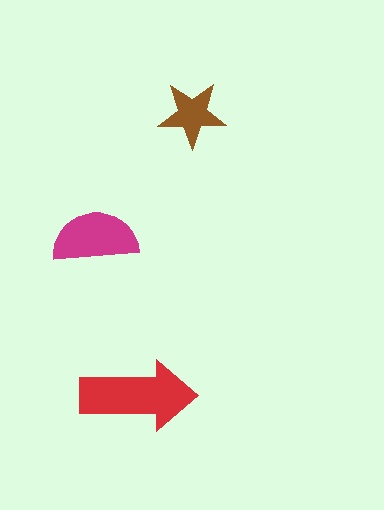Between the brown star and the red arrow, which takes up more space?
The red arrow.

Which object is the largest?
The red arrow.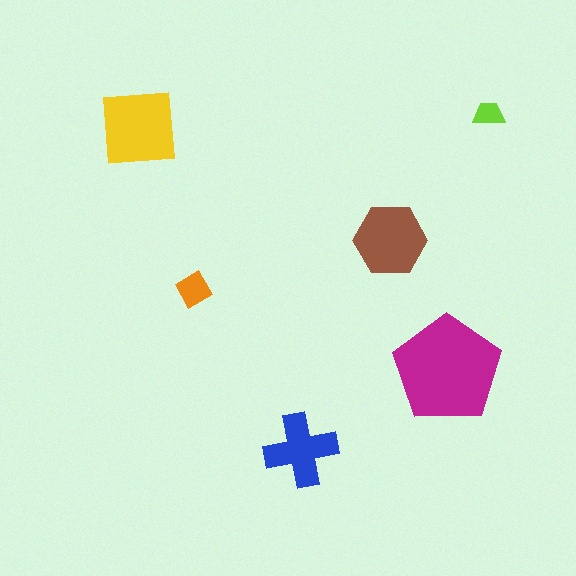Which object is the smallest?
The lime trapezoid.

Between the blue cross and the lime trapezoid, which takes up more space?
The blue cross.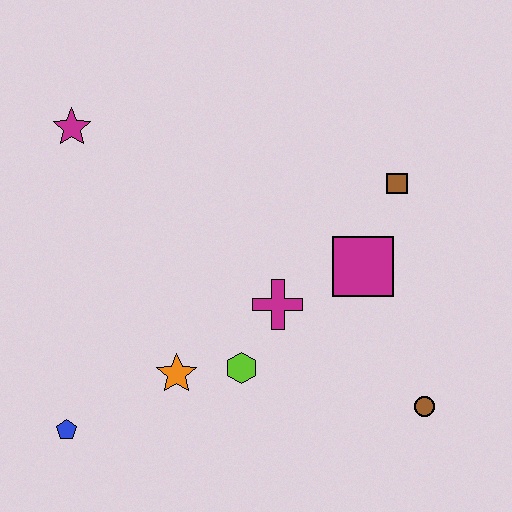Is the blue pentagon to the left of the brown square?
Yes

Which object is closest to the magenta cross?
The lime hexagon is closest to the magenta cross.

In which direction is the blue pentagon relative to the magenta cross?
The blue pentagon is to the left of the magenta cross.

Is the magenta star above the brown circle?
Yes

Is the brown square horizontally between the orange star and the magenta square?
No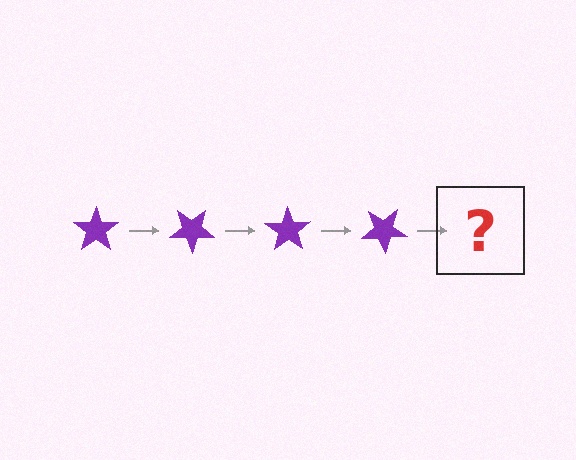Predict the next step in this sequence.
The next step is a purple star rotated 140 degrees.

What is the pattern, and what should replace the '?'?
The pattern is that the star rotates 35 degrees each step. The '?' should be a purple star rotated 140 degrees.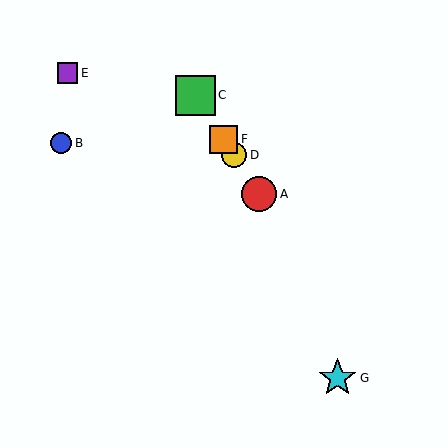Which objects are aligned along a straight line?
Objects A, C, D, F are aligned along a straight line.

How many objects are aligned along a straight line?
4 objects (A, C, D, F) are aligned along a straight line.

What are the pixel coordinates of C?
Object C is at (195, 95).